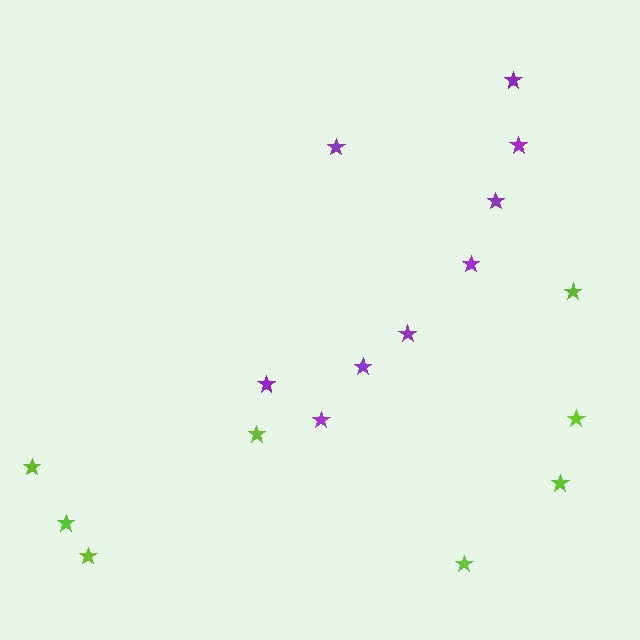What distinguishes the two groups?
There are 2 groups: one group of purple stars (9) and one group of lime stars (8).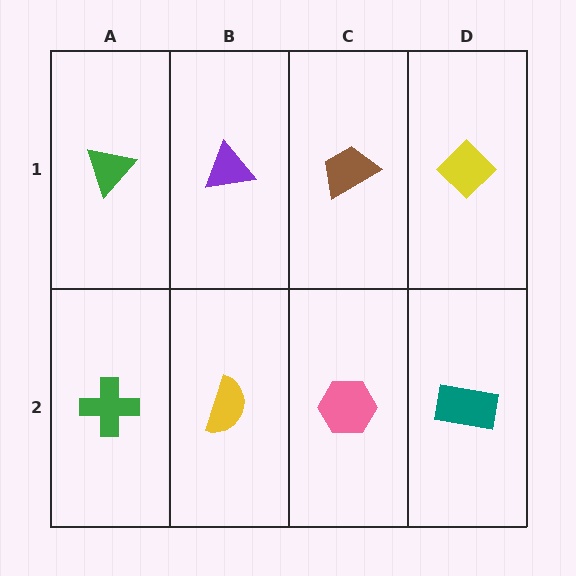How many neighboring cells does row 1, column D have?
2.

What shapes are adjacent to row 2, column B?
A purple triangle (row 1, column B), a green cross (row 2, column A), a pink hexagon (row 2, column C).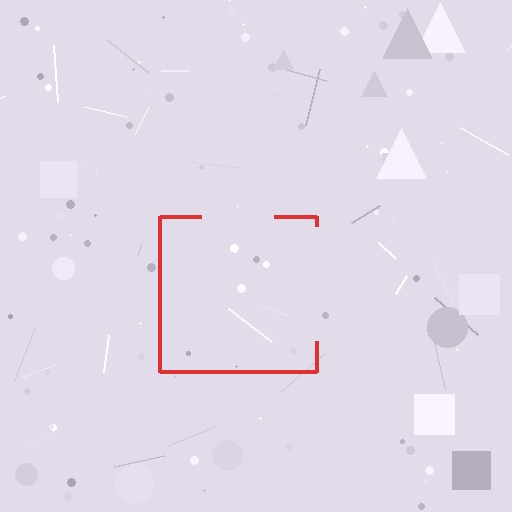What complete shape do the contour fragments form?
The contour fragments form a square.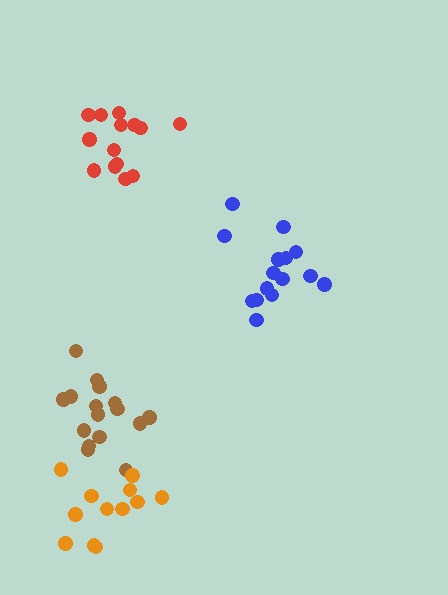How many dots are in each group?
Group 1: 15 dots, Group 2: 16 dots, Group 3: 14 dots, Group 4: 12 dots (57 total).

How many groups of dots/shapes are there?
There are 4 groups.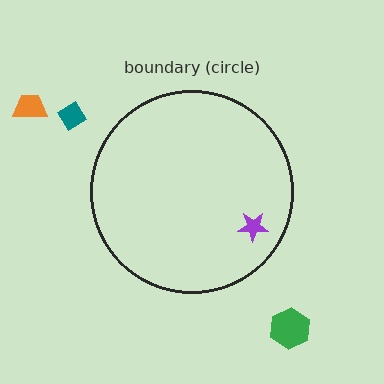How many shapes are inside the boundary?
1 inside, 3 outside.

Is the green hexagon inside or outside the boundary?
Outside.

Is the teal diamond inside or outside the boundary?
Outside.